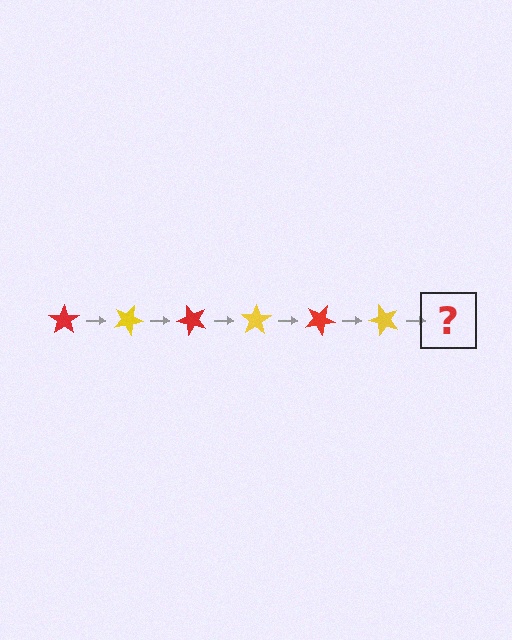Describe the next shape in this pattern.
It should be a red star, rotated 150 degrees from the start.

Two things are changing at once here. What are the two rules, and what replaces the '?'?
The two rules are that it rotates 25 degrees each step and the color cycles through red and yellow. The '?' should be a red star, rotated 150 degrees from the start.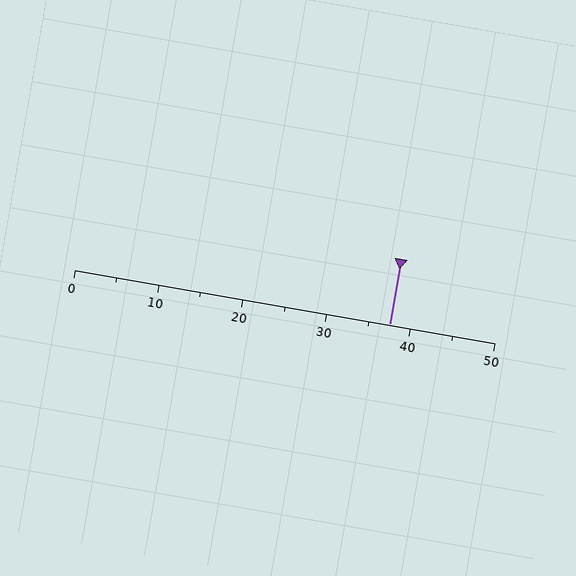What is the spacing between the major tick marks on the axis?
The major ticks are spaced 10 apart.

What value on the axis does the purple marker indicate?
The marker indicates approximately 37.5.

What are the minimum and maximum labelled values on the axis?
The axis runs from 0 to 50.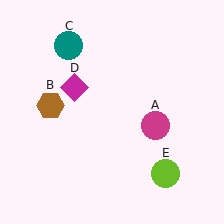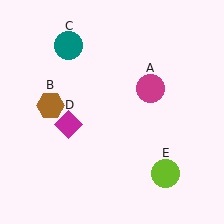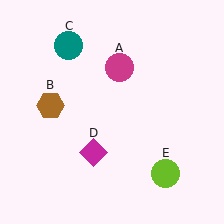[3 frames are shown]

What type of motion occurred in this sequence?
The magenta circle (object A), magenta diamond (object D) rotated counterclockwise around the center of the scene.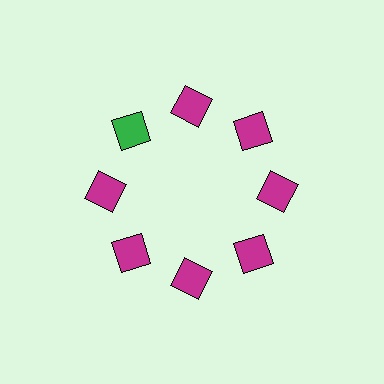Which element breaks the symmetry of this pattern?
The green square at roughly the 10 o'clock position breaks the symmetry. All other shapes are magenta squares.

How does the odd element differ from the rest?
It has a different color: green instead of magenta.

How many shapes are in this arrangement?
There are 8 shapes arranged in a ring pattern.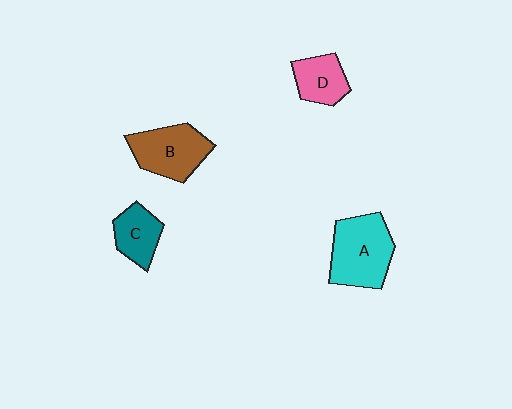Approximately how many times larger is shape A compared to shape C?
Approximately 1.8 times.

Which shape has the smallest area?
Shape C (teal).